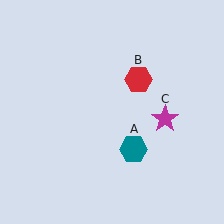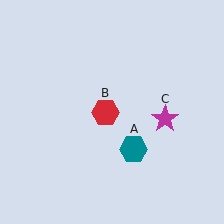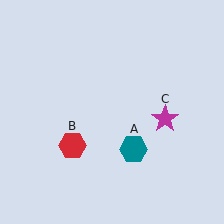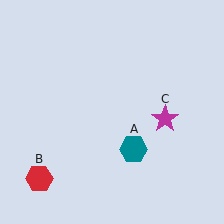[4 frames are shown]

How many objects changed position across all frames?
1 object changed position: red hexagon (object B).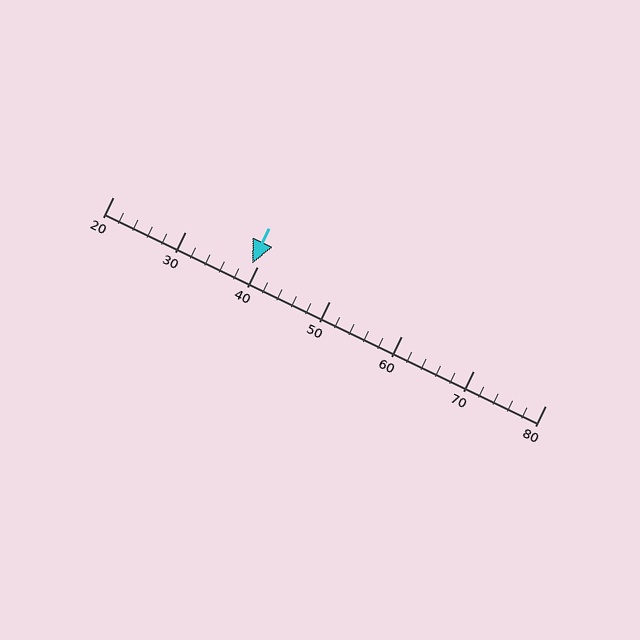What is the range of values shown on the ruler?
The ruler shows values from 20 to 80.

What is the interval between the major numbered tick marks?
The major tick marks are spaced 10 units apart.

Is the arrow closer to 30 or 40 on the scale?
The arrow is closer to 40.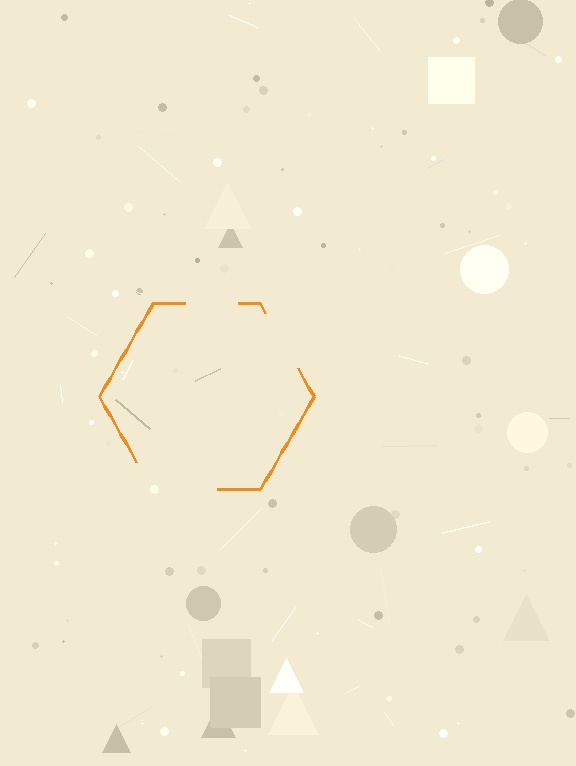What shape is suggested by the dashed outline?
The dashed outline suggests a hexagon.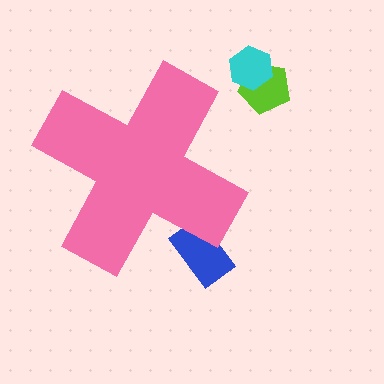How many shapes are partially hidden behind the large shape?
1 shape is partially hidden.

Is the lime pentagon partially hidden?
No, the lime pentagon is fully visible.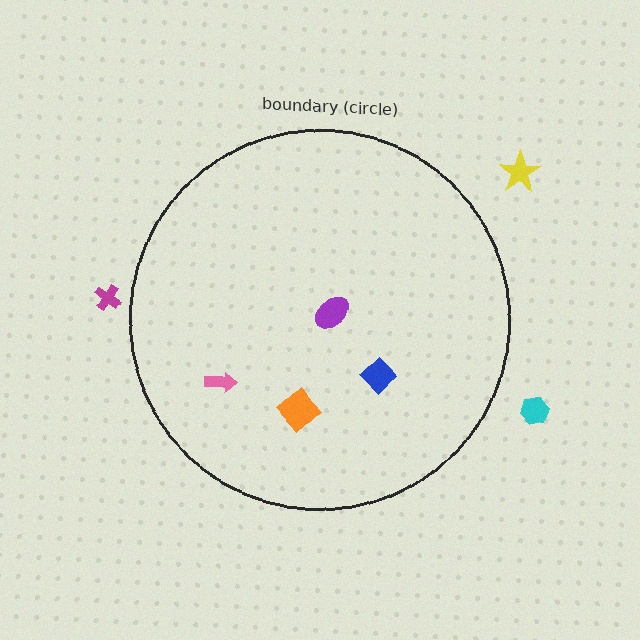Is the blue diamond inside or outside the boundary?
Inside.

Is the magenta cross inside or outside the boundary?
Outside.